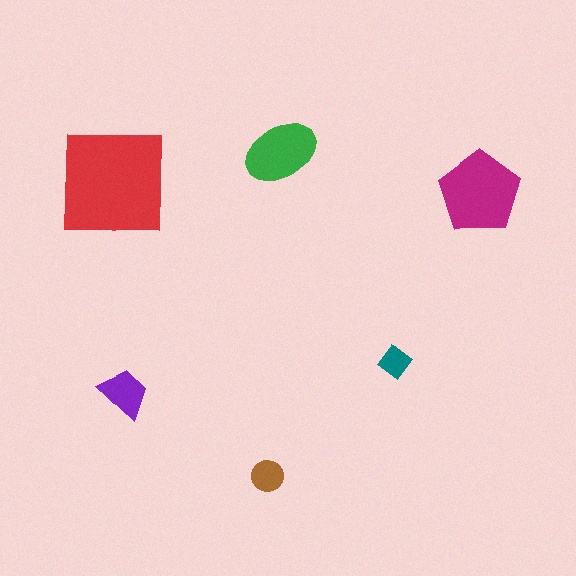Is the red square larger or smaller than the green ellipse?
Larger.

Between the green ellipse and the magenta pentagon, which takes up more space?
The magenta pentagon.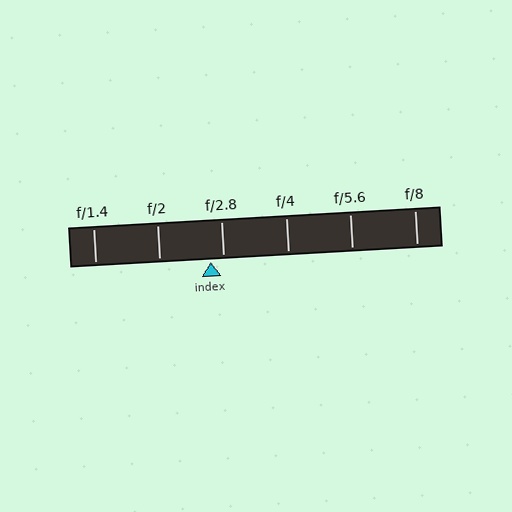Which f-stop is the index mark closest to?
The index mark is closest to f/2.8.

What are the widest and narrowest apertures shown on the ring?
The widest aperture shown is f/1.4 and the narrowest is f/8.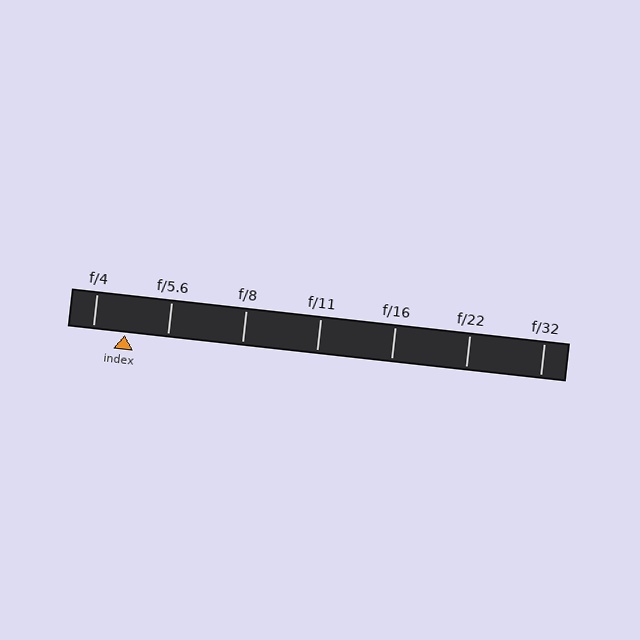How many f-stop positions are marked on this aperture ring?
There are 7 f-stop positions marked.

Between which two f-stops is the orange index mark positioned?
The index mark is between f/4 and f/5.6.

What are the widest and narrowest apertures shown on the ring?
The widest aperture shown is f/4 and the narrowest is f/32.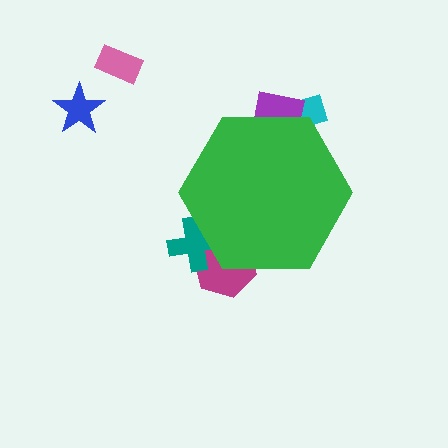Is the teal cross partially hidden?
Yes, the teal cross is partially hidden behind the green hexagon.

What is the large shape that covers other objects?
A green hexagon.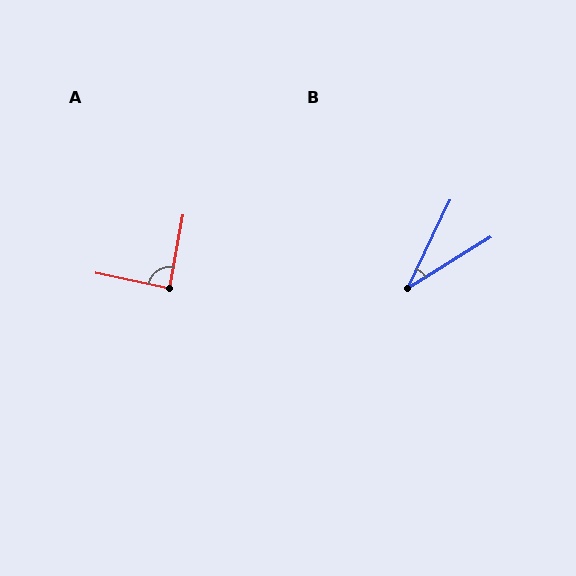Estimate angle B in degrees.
Approximately 33 degrees.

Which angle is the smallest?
B, at approximately 33 degrees.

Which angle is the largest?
A, at approximately 89 degrees.